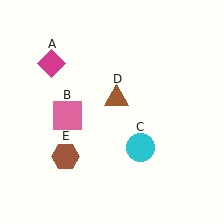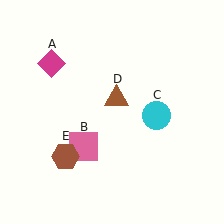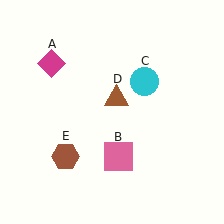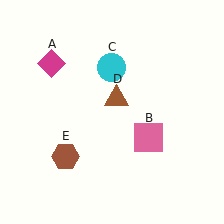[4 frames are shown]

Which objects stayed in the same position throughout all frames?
Magenta diamond (object A) and brown triangle (object D) and brown hexagon (object E) remained stationary.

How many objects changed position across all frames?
2 objects changed position: pink square (object B), cyan circle (object C).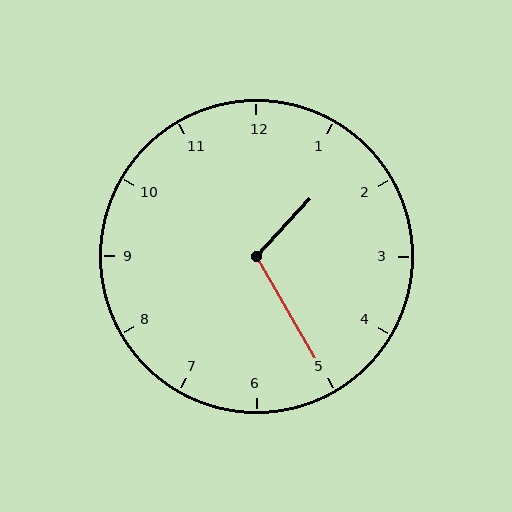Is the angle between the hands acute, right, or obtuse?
It is obtuse.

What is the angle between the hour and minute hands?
Approximately 108 degrees.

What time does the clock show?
1:25.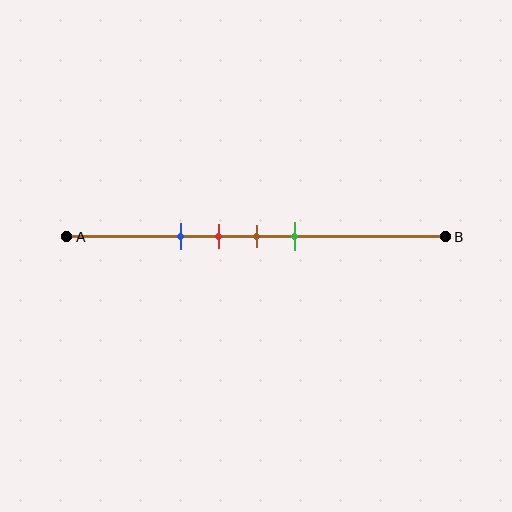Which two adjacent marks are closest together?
The red and brown marks are the closest adjacent pair.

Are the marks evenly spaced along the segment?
Yes, the marks are approximately evenly spaced.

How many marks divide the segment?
There are 4 marks dividing the segment.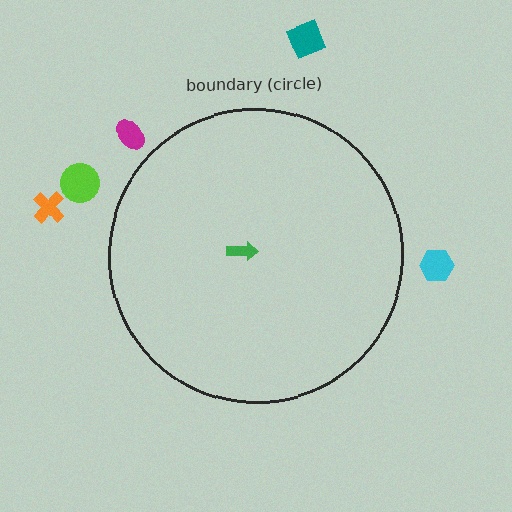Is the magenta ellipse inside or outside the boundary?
Outside.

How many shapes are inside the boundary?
1 inside, 5 outside.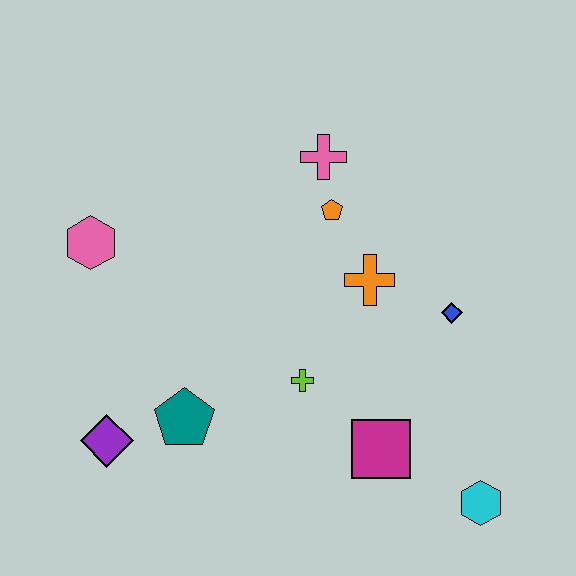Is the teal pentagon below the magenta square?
No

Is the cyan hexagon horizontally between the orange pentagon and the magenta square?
No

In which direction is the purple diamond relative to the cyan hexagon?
The purple diamond is to the left of the cyan hexagon.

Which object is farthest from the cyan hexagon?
The pink hexagon is farthest from the cyan hexagon.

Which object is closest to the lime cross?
The magenta square is closest to the lime cross.